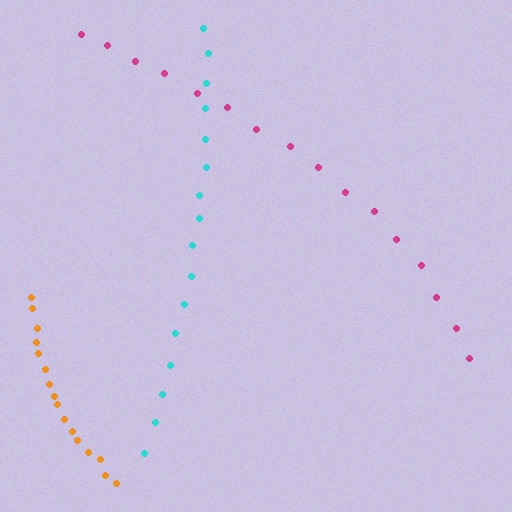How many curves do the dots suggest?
There are 3 distinct paths.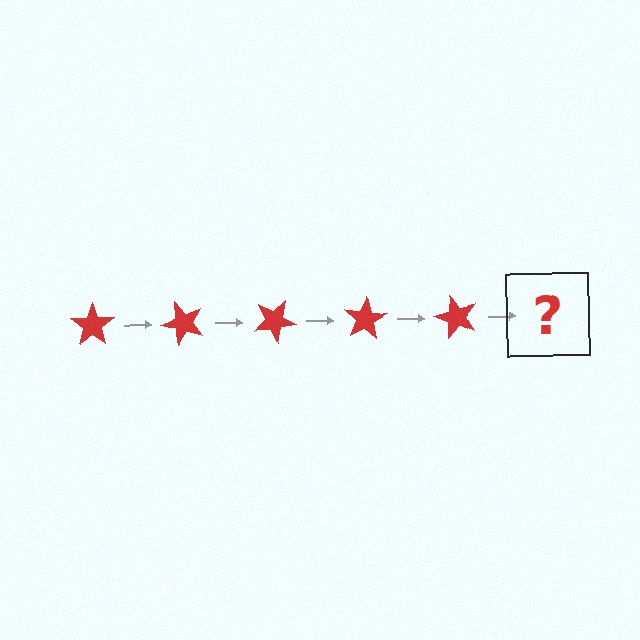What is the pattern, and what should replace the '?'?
The pattern is that the star rotates 50 degrees each step. The '?' should be a red star rotated 250 degrees.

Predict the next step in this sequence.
The next step is a red star rotated 250 degrees.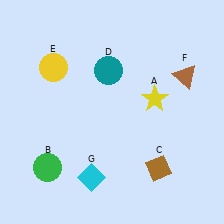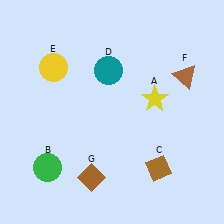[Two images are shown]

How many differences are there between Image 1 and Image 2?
There is 1 difference between the two images.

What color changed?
The diamond (G) changed from cyan in Image 1 to brown in Image 2.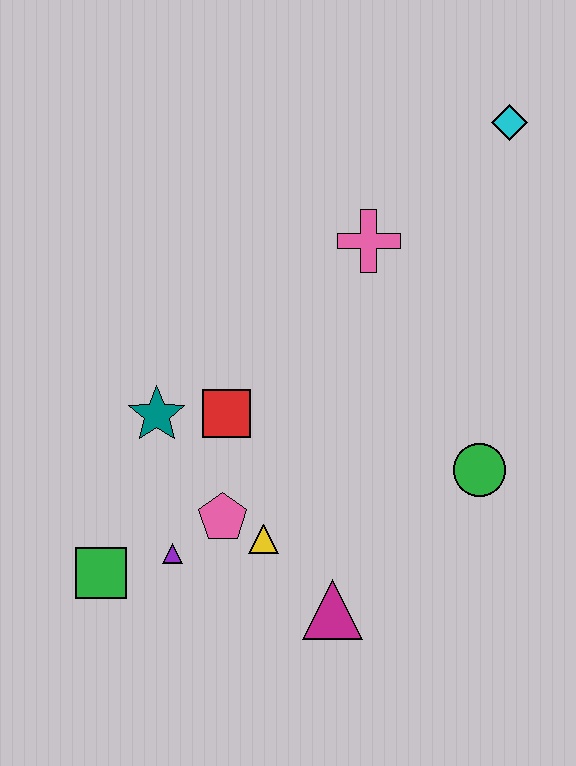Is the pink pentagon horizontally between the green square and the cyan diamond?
Yes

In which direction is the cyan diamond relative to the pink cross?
The cyan diamond is to the right of the pink cross.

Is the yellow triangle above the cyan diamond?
No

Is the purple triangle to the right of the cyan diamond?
No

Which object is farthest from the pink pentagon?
The cyan diamond is farthest from the pink pentagon.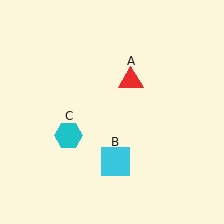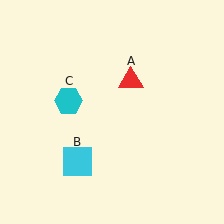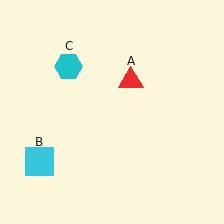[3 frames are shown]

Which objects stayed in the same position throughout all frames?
Red triangle (object A) remained stationary.